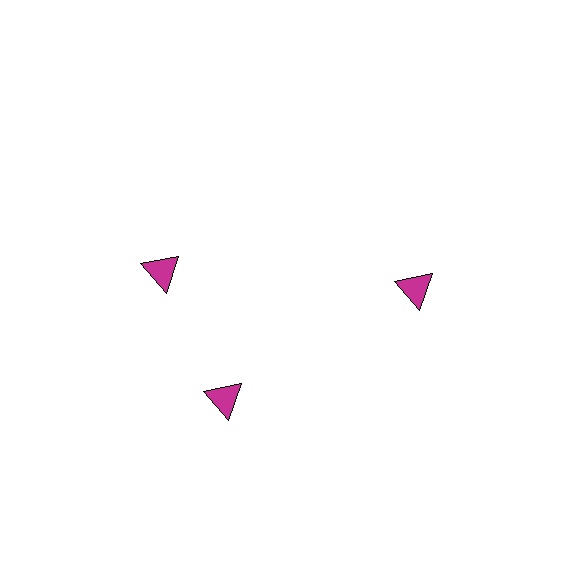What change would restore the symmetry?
The symmetry would be restored by rotating it back into even spacing with its neighbors so that all 3 triangles sit at equal angles and equal distance from the center.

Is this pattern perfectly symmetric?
No. The 3 magenta triangles are arranged in a ring, but one element near the 11 o'clock position is rotated out of alignment along the ring, breaking the 3-fold rotational symmetry.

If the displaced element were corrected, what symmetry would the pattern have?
It would have 3-fold rotational symmetry — the pattern would map onto itself every 120 degrees.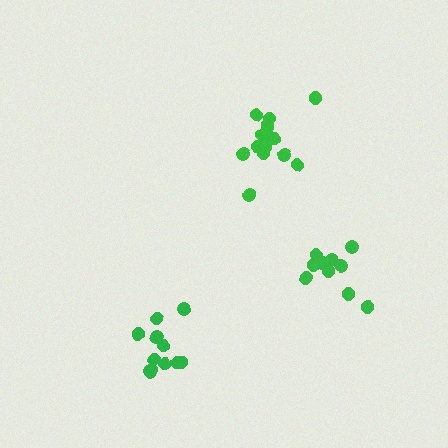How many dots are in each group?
Group 1: 11 dots, Group 2: 10 dots, Group 3: 15 dots (36 total).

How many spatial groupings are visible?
There are 3 spatial groupings.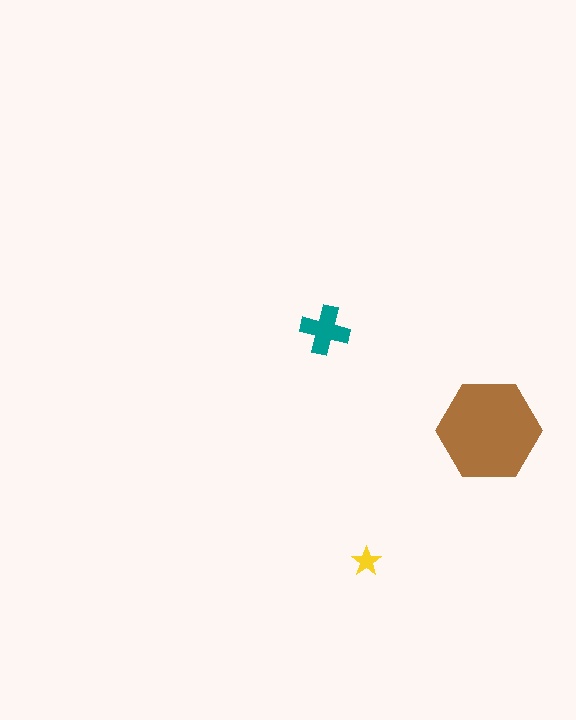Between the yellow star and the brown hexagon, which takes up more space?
The brown hexagon.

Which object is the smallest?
The yellow star.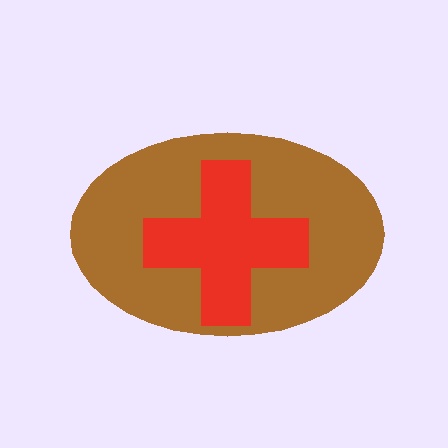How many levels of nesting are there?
2.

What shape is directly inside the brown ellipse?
The red cross.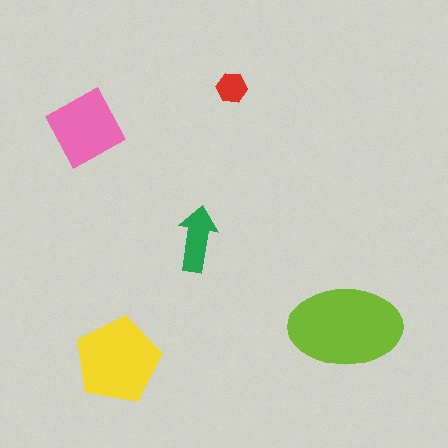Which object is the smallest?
The red hexagon.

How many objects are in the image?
There are 5 objects in the image.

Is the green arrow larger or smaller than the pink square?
Smaller.